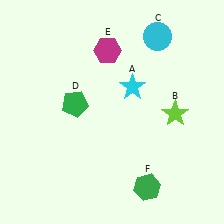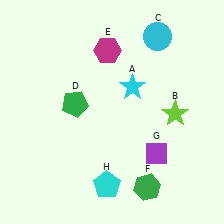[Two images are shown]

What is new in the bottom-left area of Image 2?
A cyan pentagon (H) was added in the bottom-left area of Image 2.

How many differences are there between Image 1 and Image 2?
There are 2 differences between the two images.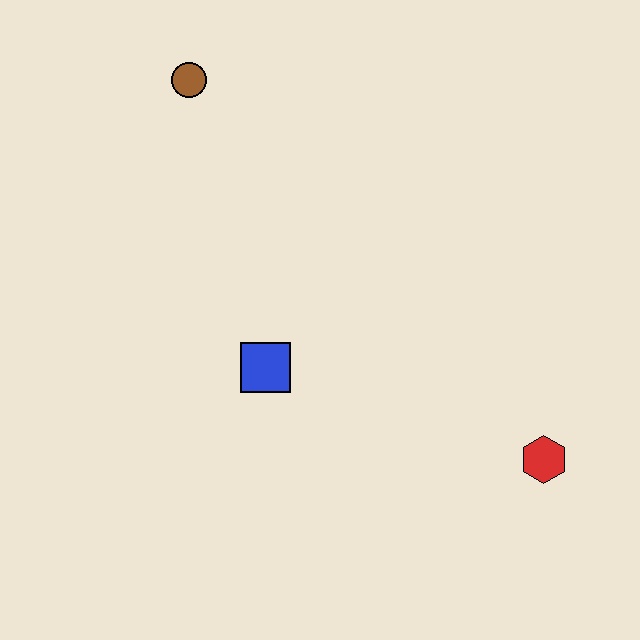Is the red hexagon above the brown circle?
No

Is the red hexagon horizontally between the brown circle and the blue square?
No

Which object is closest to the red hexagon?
The blue square is closest to the red hexagon.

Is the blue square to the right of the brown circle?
Yes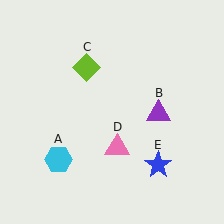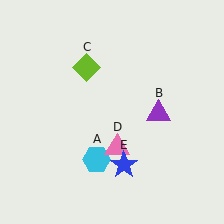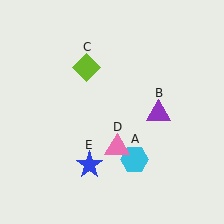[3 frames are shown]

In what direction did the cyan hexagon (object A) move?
The cyan hexagon (object A) moved right.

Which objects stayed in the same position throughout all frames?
Purple triangle (object B) and lime diamond (object C) and pink triangle (object D) remained stationary.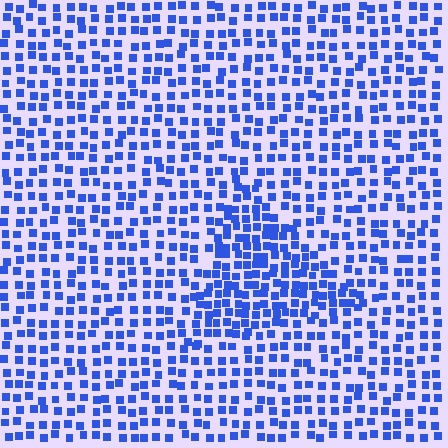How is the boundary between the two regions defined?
The boundary is defined by a change in element density (approximately 1.7x ratio). All elements are the same color, size, and shape.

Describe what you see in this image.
The image contains small blue elements arranged at two different densities. A triangle-shaped region is visible where the elements are more densely packed than the surrounding area.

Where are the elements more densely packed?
The elements are more densely packed inside the triangle boundary.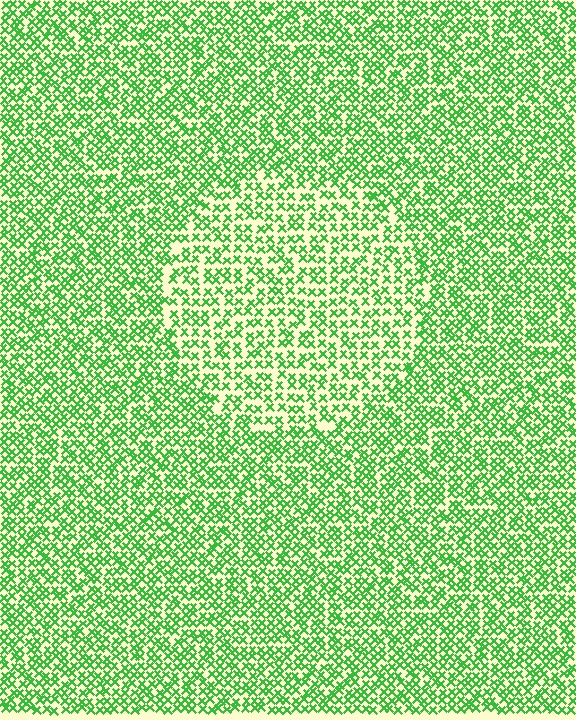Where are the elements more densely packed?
The elements are more densely packed outside the circle boundary.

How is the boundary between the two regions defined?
The boundary is defined by a change in element density (approximately 1.5x ratio). All elements are the same color, size, and shape.